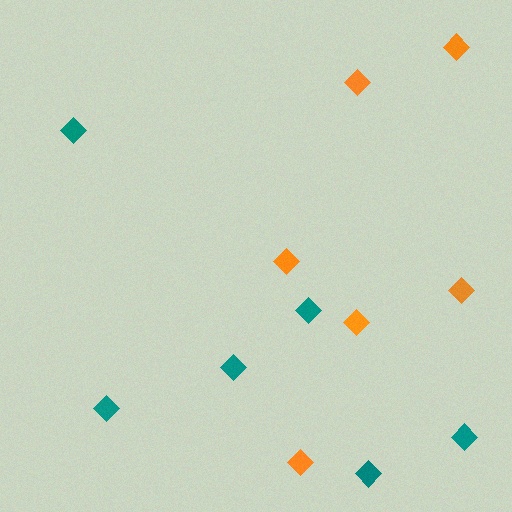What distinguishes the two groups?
There are 2 groups: one group of orange diamonds (6) and one group of teal diamonds (6).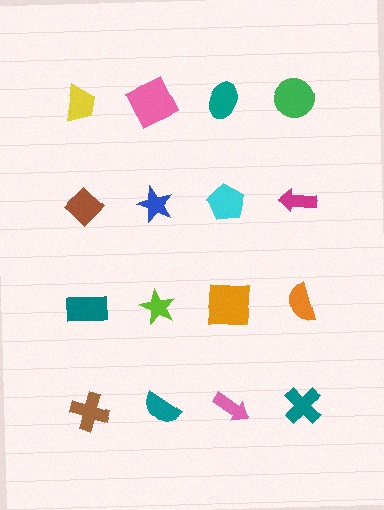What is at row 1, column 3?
A teal ellipse.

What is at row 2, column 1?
A brown diamond.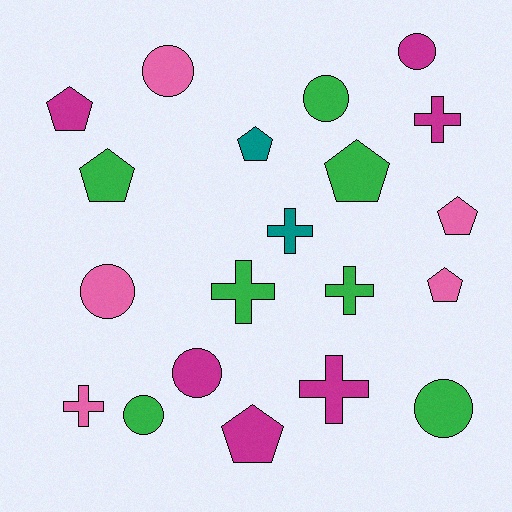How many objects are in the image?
There are 20 objects.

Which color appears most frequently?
Green, with 7 objects.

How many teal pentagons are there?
There is 1 teal pentagon.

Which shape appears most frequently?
Pentagon, with 7 objects.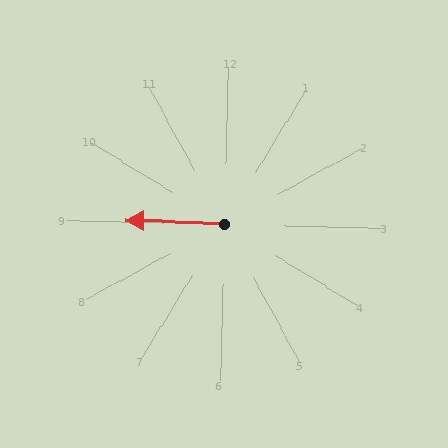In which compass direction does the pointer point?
West.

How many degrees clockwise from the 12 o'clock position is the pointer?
Approximately 271 degrees.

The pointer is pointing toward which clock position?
Roughly 9 o'clock.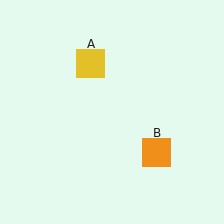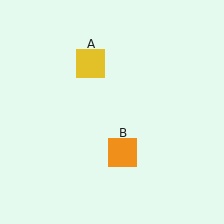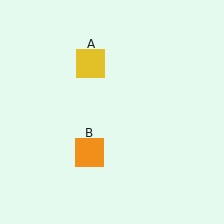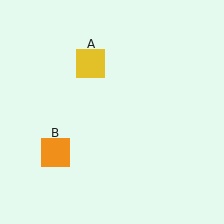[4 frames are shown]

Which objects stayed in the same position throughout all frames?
Yellow square (object A) remained stationary.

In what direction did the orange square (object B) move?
The orange square (object B) moved left.